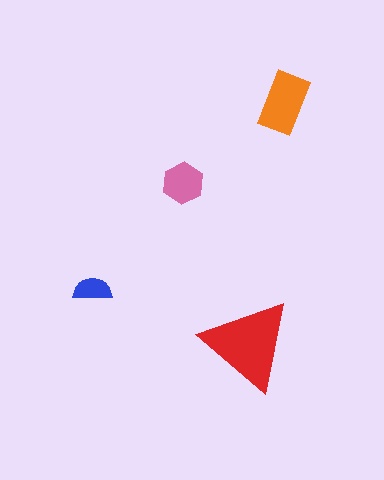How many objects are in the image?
There are 4 objects in the image.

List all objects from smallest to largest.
The blue semicircle, the pink hexagon, the orange rectangle, the red triangle.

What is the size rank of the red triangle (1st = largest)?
1st.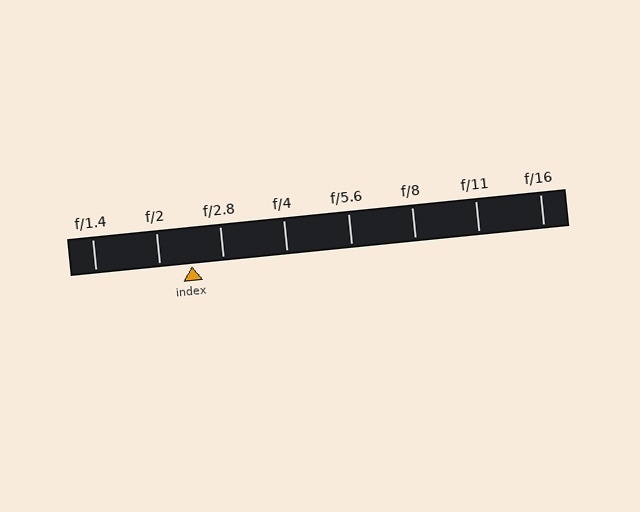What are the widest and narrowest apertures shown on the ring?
The widest aperture shown is f/1.4 and the narrowest is f/16.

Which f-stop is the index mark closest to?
The index mark is closest to f/2.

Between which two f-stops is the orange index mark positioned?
The index mark is between f/2 and f/2.8.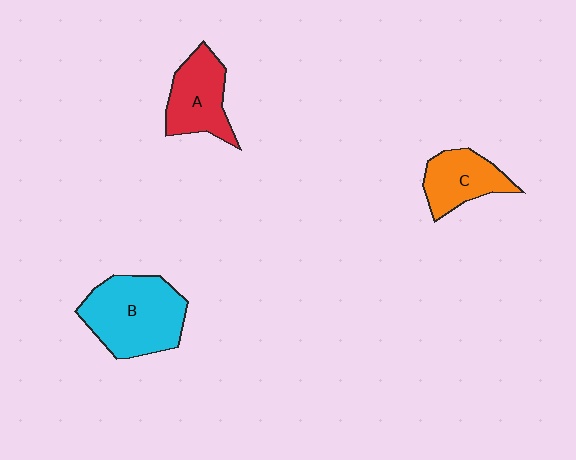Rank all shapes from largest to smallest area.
From largest to smallest: B (cyan), A (red), C (orange).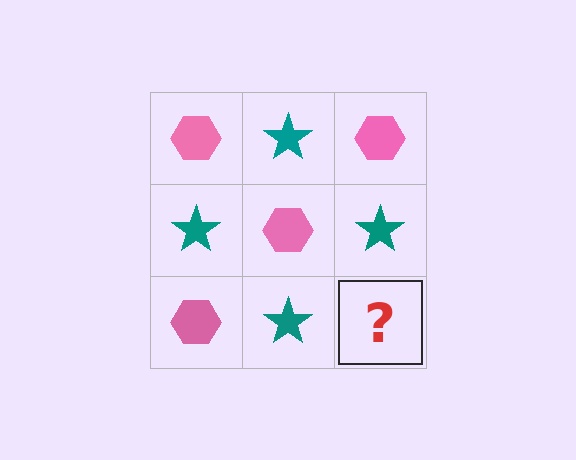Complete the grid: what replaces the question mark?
The question mark should be replaced with a pink hexagon.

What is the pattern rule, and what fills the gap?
The rule is that it alternates pink hexagon and teal star in a checkerboard pattern. The gap should be filled with a pink hexagon.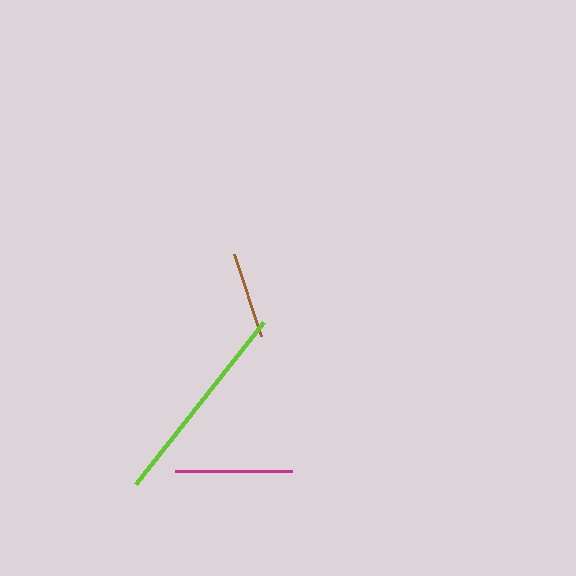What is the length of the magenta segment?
The magenta segment is approximately 116 pixels long.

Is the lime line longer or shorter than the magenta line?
The lime line is longer than the magenta line.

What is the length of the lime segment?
The lime segment is approximately 207 pixels long.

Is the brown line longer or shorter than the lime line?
The lime line is longer than the brown line.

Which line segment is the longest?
The lime line is the longest at approximately 207 pixels.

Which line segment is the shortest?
The brown line is the shortest at approximately 87 pixels.